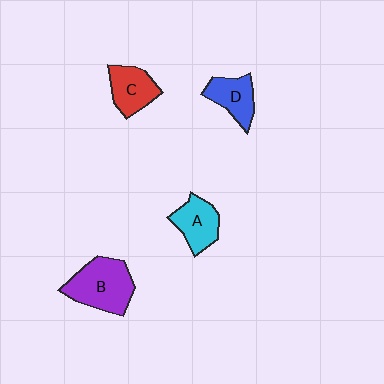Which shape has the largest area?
Shape B (purple).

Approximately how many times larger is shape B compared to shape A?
Approximately 1.5 times.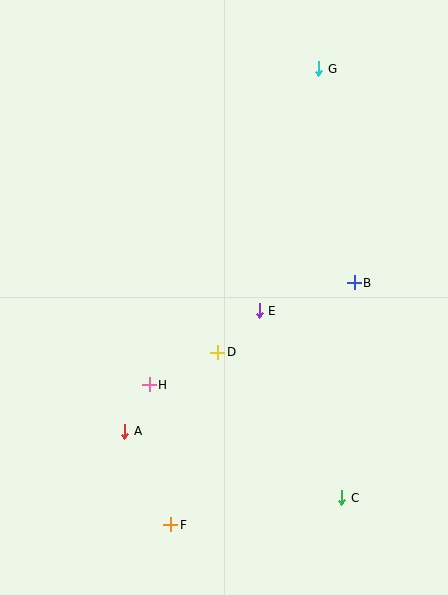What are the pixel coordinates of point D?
Point D is at (218, 352).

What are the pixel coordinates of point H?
Point H is at (149, 385).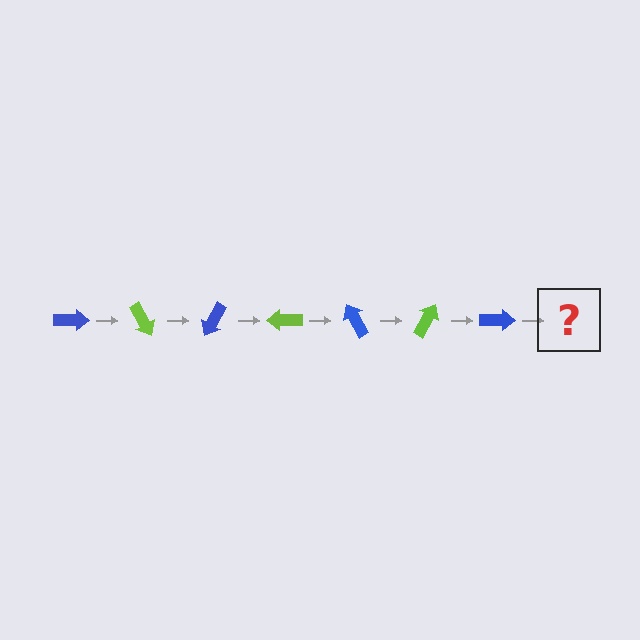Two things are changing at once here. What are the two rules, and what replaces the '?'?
The two rules are that it rotates 60 degrees each step and the color cycles through blue and lime. The '?' should be a lime arrow, rotated 420 degrees from the start.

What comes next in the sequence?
The next element should be a lime arrow, rotated 420 degrees from the start.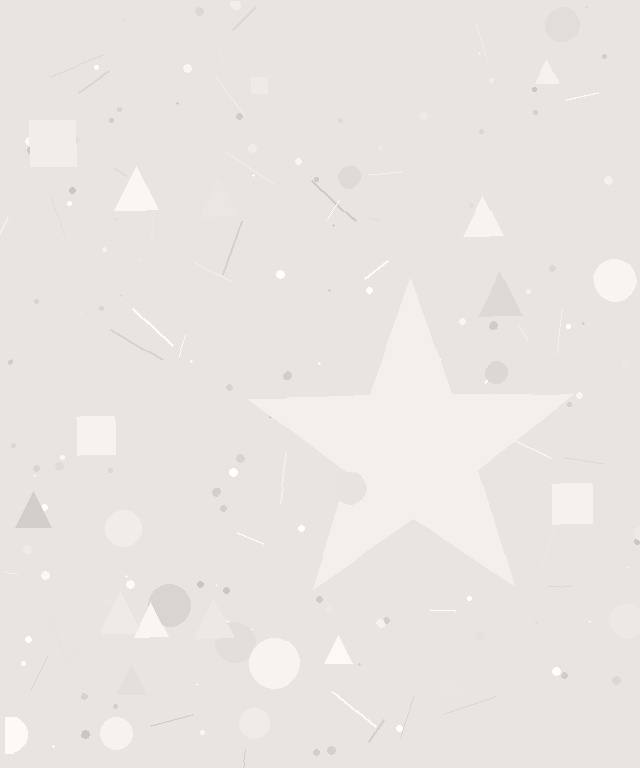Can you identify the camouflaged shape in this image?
The camouflaged shape is a star.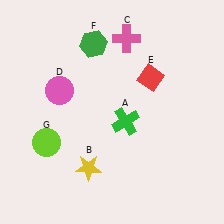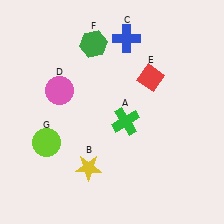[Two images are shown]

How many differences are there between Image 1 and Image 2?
There is 1 difference between the two images.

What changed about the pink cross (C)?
In Image 1, C is pink. In Image 2, it changed to blue.